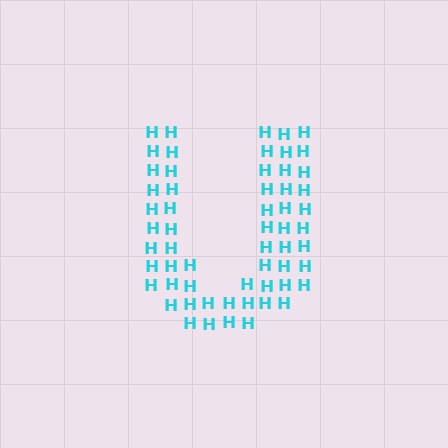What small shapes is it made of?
It is made of small letter H's.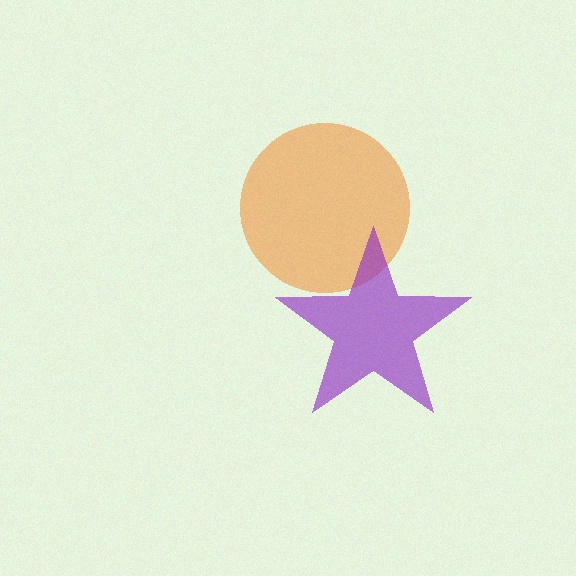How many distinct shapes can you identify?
There are 2 distinct shapes: an orange circle, a purple star.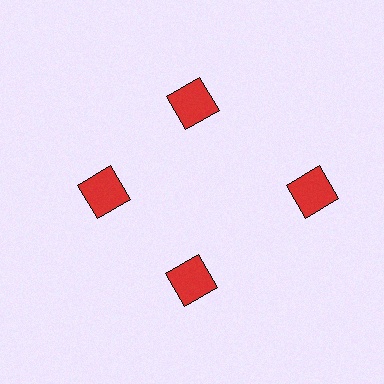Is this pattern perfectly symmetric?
No. The 4 red squares are arranged in a ring, but one element near the 3 o'clock position is pushed outward from the center, breaking the 4-fold rotational symmetry.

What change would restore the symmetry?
The symmetry would be restored by moving it inward, back onto the ring so that all 4 squares sit at equal angles and equal distance from the center.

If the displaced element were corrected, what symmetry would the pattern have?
It would have 4-fold rotational symmetry — the pattern would map onto itself every 90 degrees.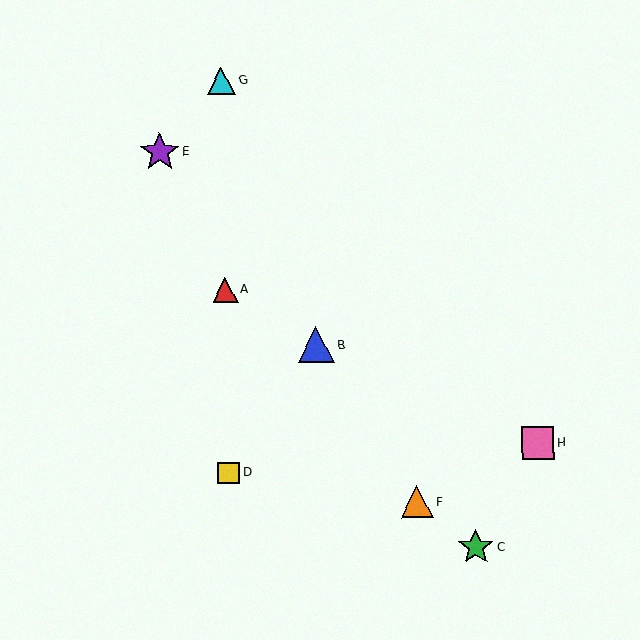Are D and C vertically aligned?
No, D is at x≈229 and C is at x≈476.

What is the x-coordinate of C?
Object C is at x≈476.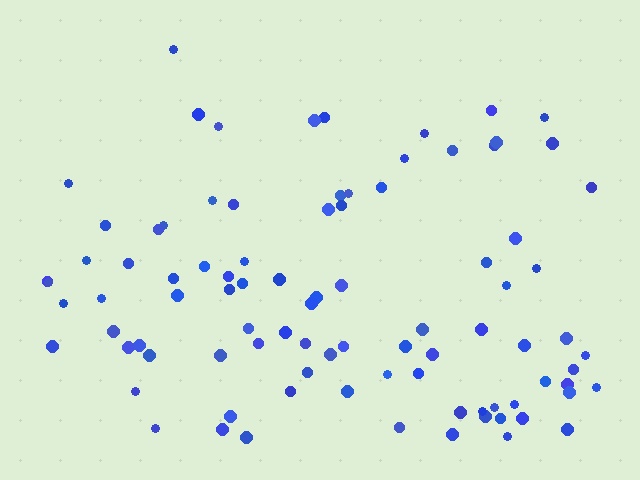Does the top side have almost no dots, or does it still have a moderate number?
Still a moderate number, just noticeably fewer than the bottom.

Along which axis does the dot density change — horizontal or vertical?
Vertical.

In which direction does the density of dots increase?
From top to bottom, with the bottom side densest.